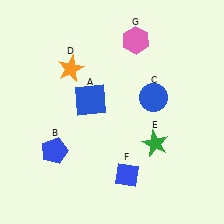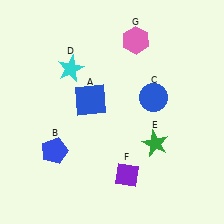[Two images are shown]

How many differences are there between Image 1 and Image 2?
There are 2 differences between the two images.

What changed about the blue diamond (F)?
In Image 1, F is blue. In Image 2, it changed to purple.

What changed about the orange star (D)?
In Image 1, D is orange. In Image 2, it changed to cyan.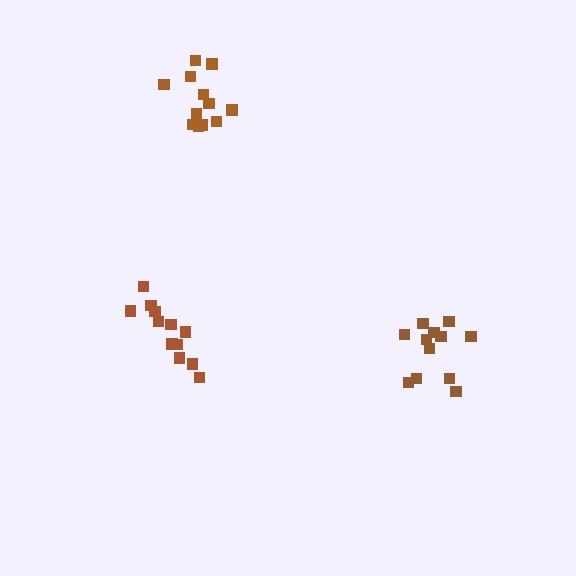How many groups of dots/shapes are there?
There are 3 groups.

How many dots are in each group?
Group 1: 12 dots, Group 2: 12 dots, Group 3: 12 dots (36 total).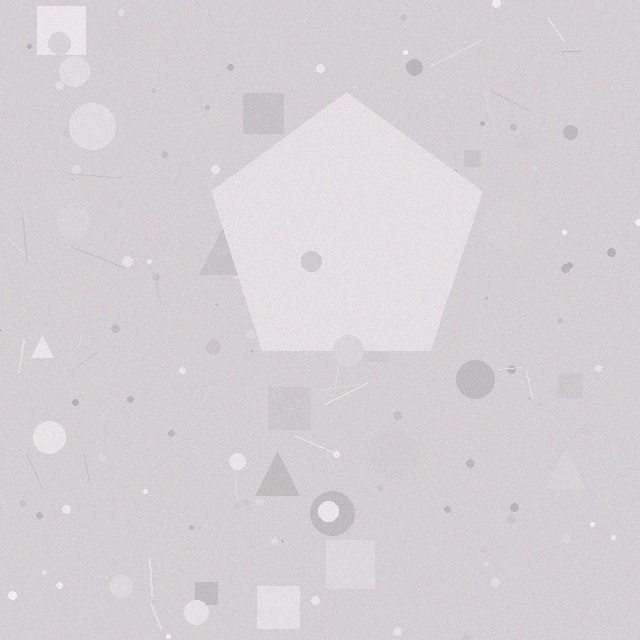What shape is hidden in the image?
A pentagon is hidden in the image.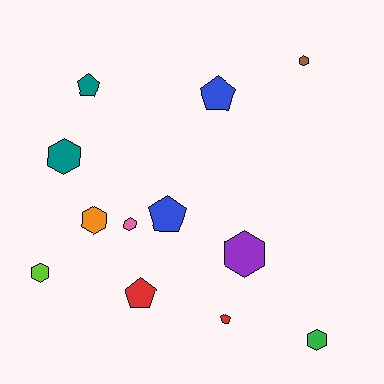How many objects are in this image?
There are 12 objects.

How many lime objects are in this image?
There is 1 lime object.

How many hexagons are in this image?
There are 7 hexagons.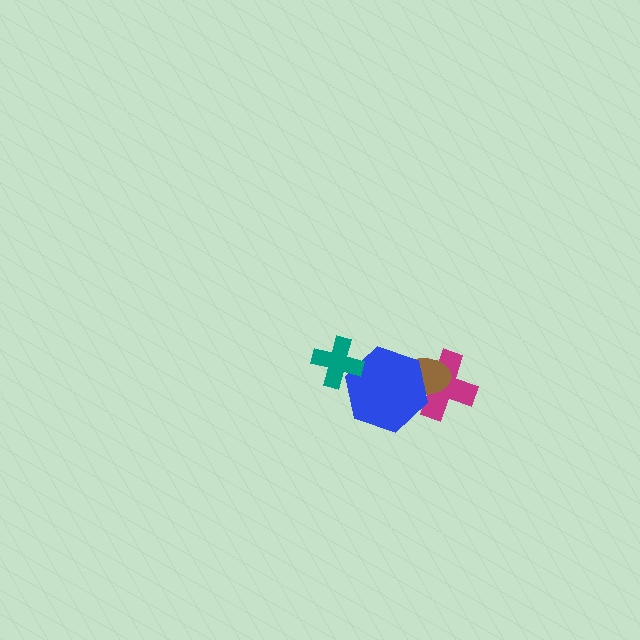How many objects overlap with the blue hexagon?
3 objects overlap with the blue hexagon.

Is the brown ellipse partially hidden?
Yes, it is partially covered by another shape.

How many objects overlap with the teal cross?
1 object overlaps with the teal cross.